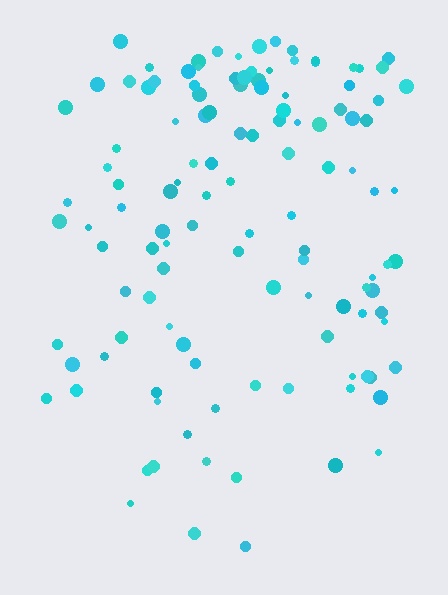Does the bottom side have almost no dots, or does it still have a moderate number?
Still a moderate number, just noticeably fewer than the top.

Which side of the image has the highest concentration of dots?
The top.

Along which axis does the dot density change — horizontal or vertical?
Vertical.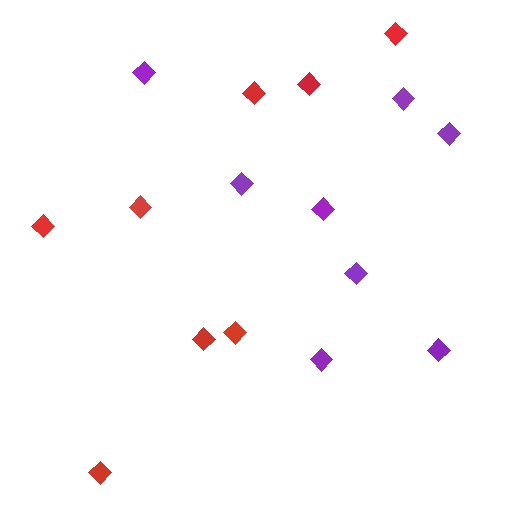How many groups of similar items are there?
There are 2 groups: one group of red diamonds (8) and one group of purple diamonds (8).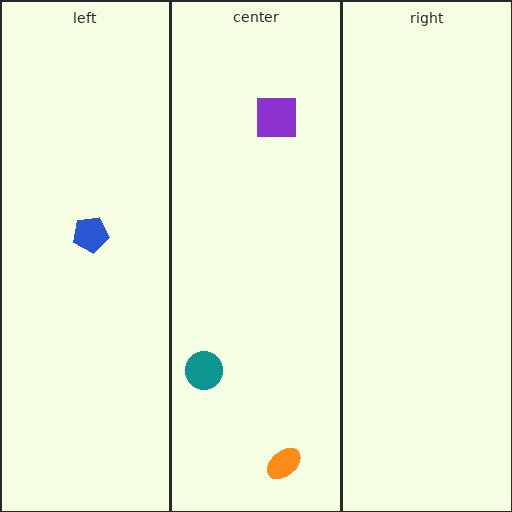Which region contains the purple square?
The center region.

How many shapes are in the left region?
1.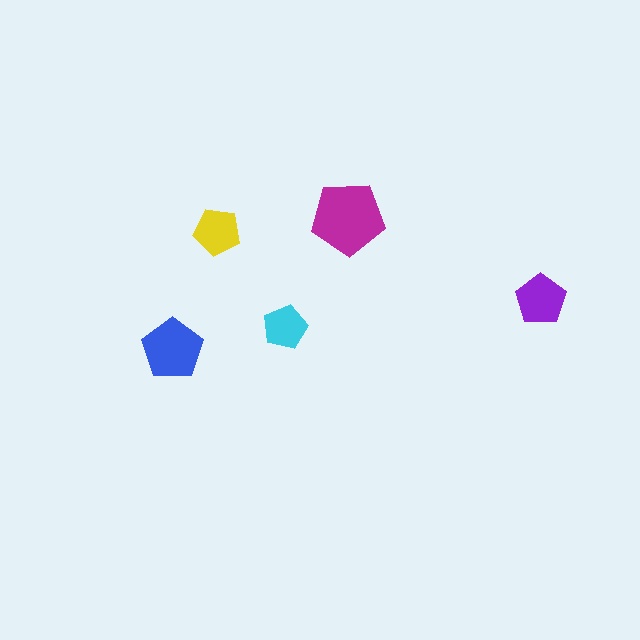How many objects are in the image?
There are 5 objects in the image.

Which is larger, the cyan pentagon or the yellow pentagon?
The yellow one.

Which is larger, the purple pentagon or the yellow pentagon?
The purple one.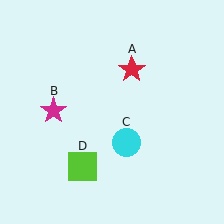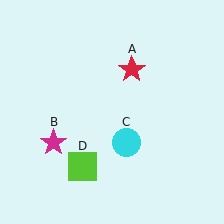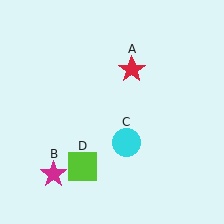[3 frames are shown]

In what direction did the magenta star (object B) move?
The magenta star (object B) moved down.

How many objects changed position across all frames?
1 object changed position: magenta star (object B).